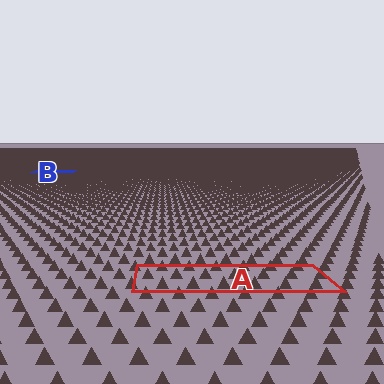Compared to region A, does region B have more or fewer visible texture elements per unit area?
Region B has more texture elements per unit area — they are packed more densely because it is farther away.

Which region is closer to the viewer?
Region A is closer. The texture elements there are larger and more spread out.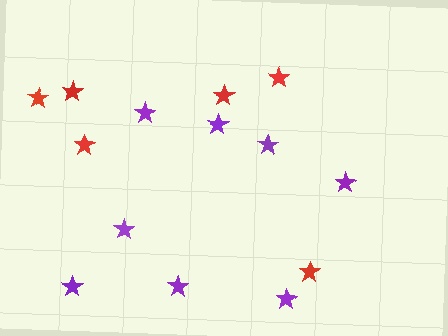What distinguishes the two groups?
There are 2 groups: one group of purple stars (8) and one group of red stars (6).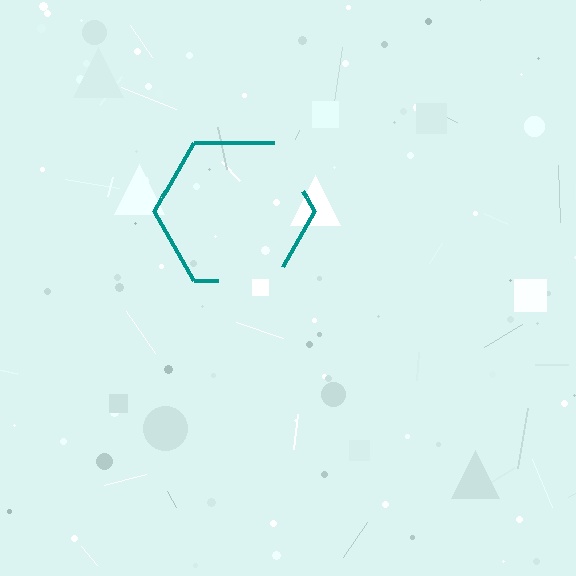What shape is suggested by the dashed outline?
The dashed outline suggests a hexagon.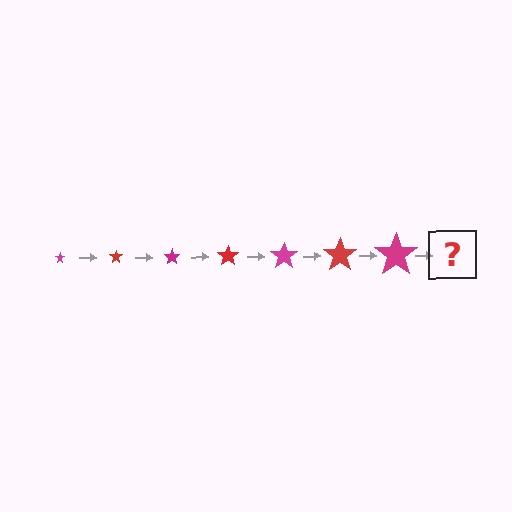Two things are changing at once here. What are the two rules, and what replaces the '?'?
The two rules are that the star grows larger each step and the color cycles through magenta and red. The '?' should be a red star, larger than the previous one.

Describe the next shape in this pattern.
It should be a red star, larger than the previous one.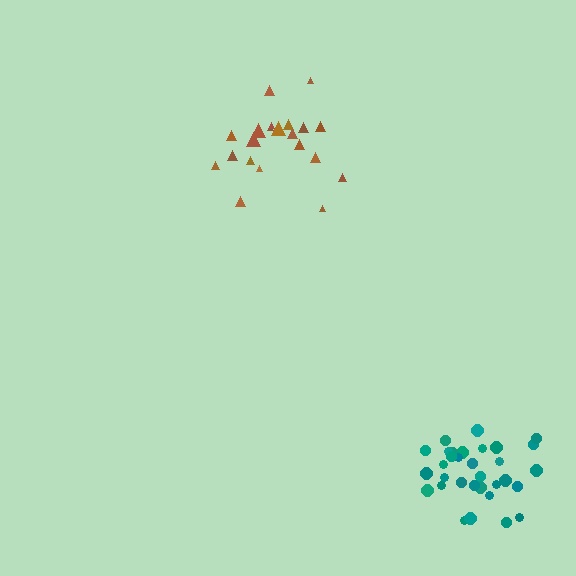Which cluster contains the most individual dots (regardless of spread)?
Teal (32).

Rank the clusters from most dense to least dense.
teal, brown.